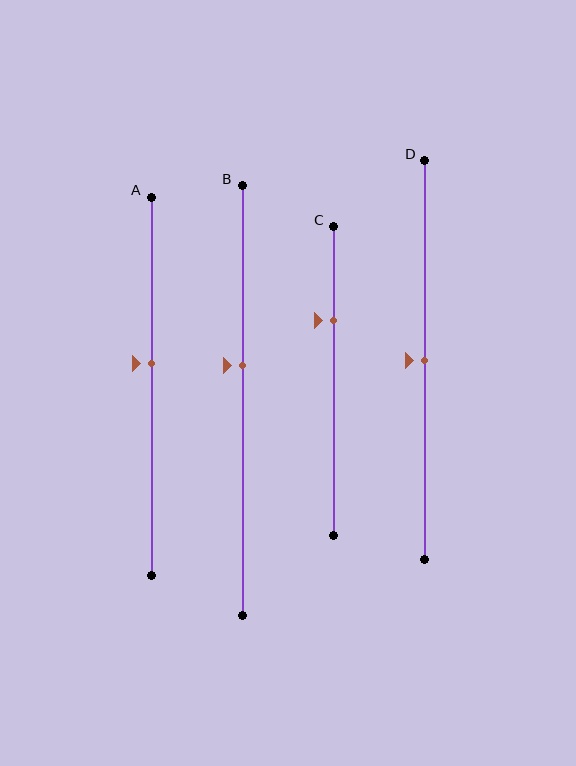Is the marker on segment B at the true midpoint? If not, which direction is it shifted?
No, the marker on segment B is shifted upward by about 8% of the segment length.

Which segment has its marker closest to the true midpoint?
Segment D has its marker closest to the true midpoint.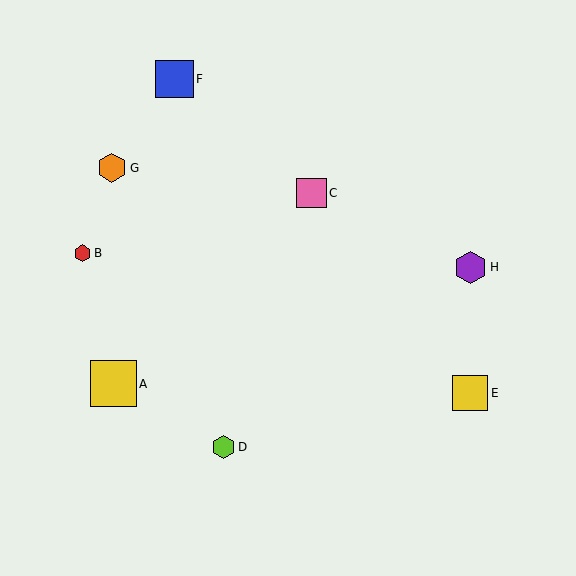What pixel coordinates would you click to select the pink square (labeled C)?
Click at (311, 193) to select the pink square C.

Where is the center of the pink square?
The center of the pink square is at (311, 193).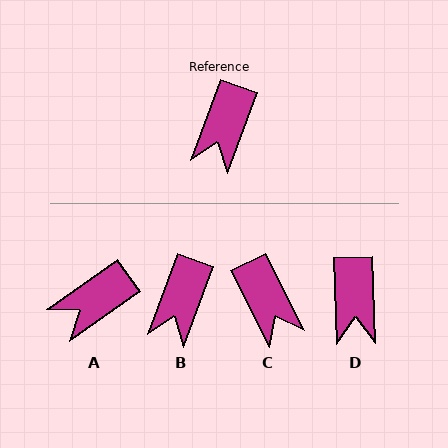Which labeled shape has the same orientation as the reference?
B.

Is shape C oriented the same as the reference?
No, it is off by about 47 degrees.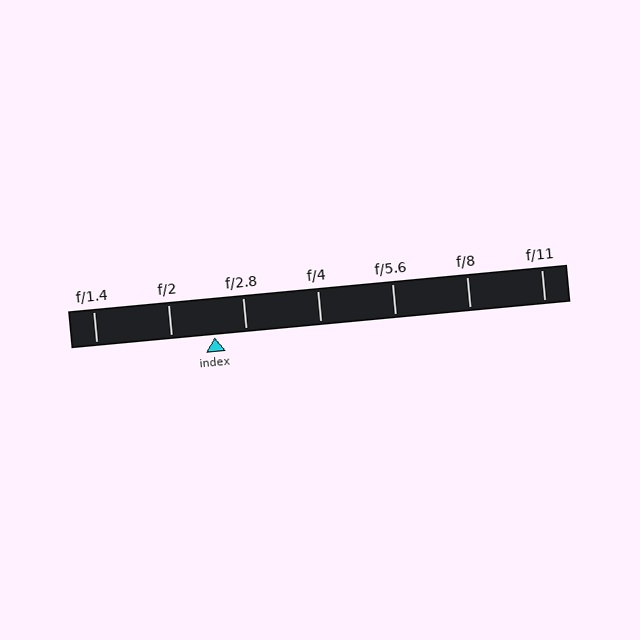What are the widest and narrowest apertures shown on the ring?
The widest aperture shown is f/1.4 and the narrowest is f/11.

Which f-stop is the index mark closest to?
The index mark is closest to f/2.8.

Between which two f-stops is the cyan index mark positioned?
The index mark is between f/2 and f/2.8.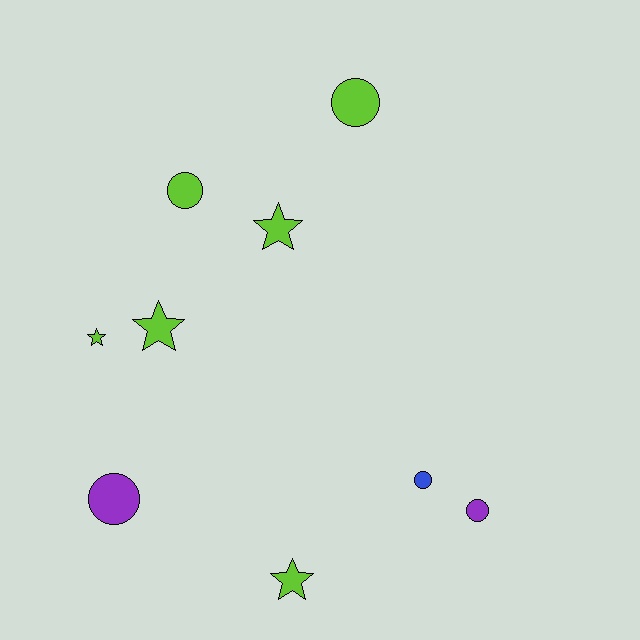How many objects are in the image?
There are 9 objects.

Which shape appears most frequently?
Circle, with 5 objects.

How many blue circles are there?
There is 1 blue circle.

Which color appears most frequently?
Lime, with 6 objects.